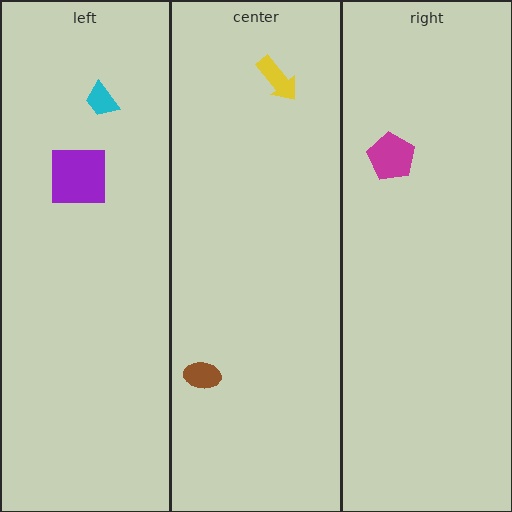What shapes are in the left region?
The purple square, the cyan trapezoid.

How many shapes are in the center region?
2.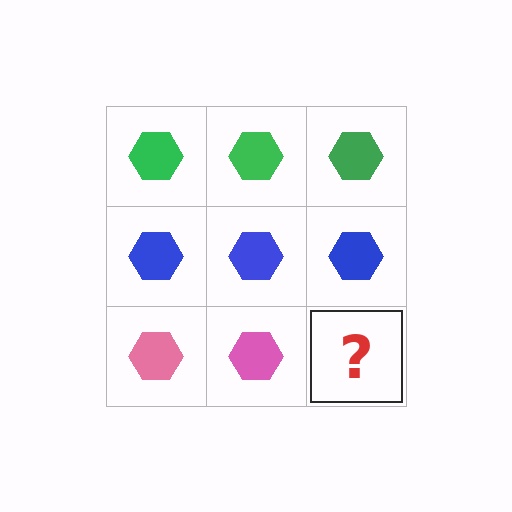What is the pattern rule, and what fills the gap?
The rule is that each row has a consistent color. The gap should be filled with a pink hexagon.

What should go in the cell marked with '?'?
The missing cell should contain a pink hexagon.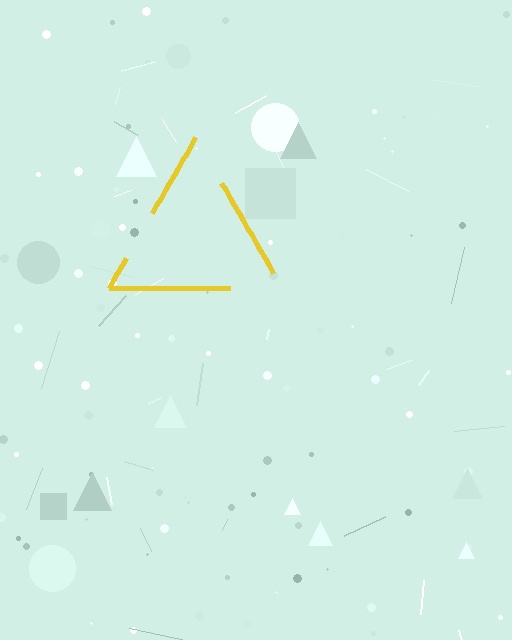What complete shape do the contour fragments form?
The contour fragments form a triangle.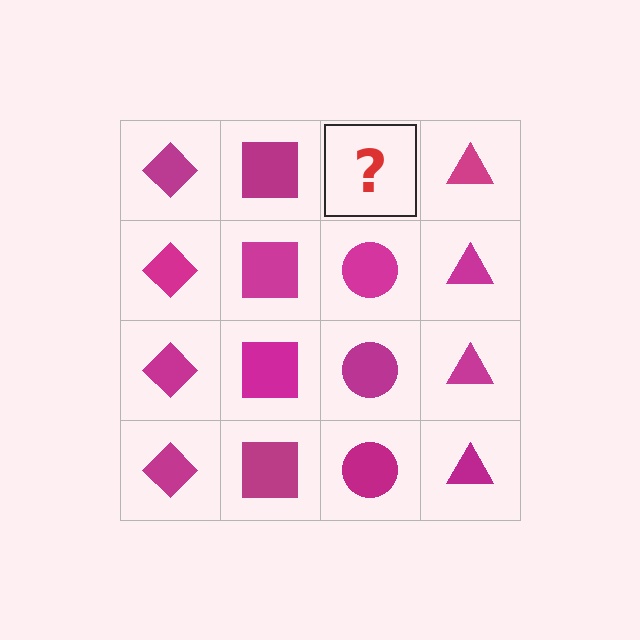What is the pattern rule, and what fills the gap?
The rule is that each column has a consistent shape. The gap should be filled with a magenta circle.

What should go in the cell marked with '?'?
The missing cell should contain a magenta circle.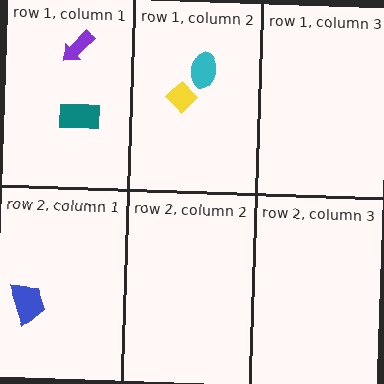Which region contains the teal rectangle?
The row 1, column 1 region.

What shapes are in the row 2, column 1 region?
The blue trapezoid.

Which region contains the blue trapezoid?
The row 2, column 1 region.